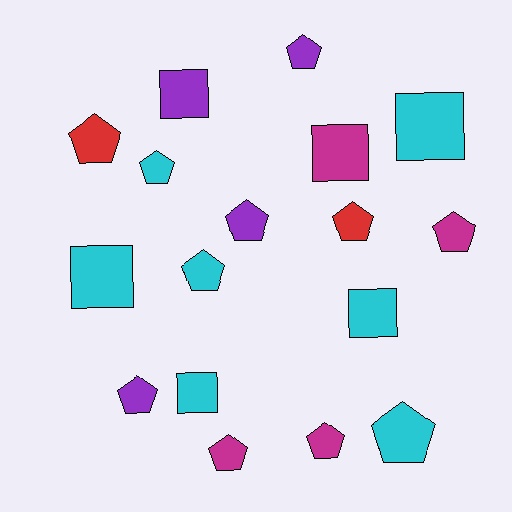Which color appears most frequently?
Cyan, with 7 objects.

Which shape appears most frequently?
Pentagon, with 11 objects.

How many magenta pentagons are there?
There are 3 magenta pentagons.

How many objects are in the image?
There are 17 objects.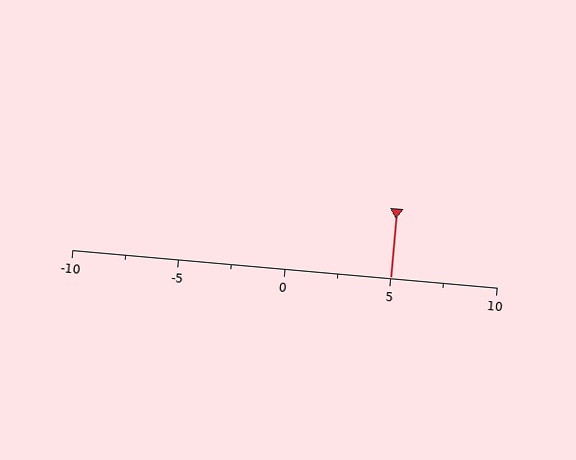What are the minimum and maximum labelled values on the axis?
The axis runs from -10 to 10.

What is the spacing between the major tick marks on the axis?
The major ticks are spaced 5 apart.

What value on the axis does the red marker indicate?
The marker indicates approximately 5.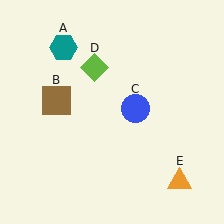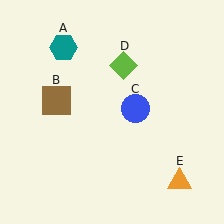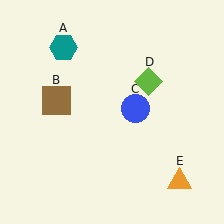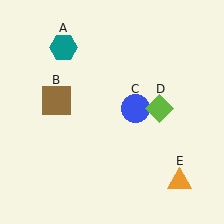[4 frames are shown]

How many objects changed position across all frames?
1 object changed position: lime diamond (object D).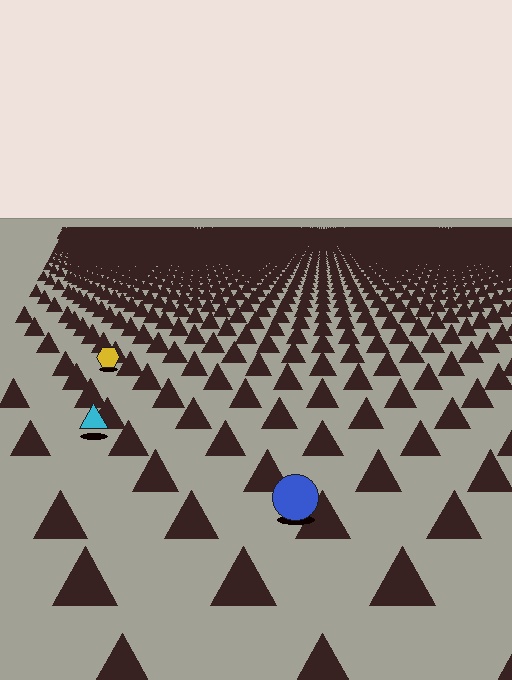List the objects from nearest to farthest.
From nearest to farthest: the blue circle, the cyan triangle, the yellow hexagon.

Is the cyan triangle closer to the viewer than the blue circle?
No. The blue circle is closer — you can tell from the texture gradient: the ground texture is coarser near it.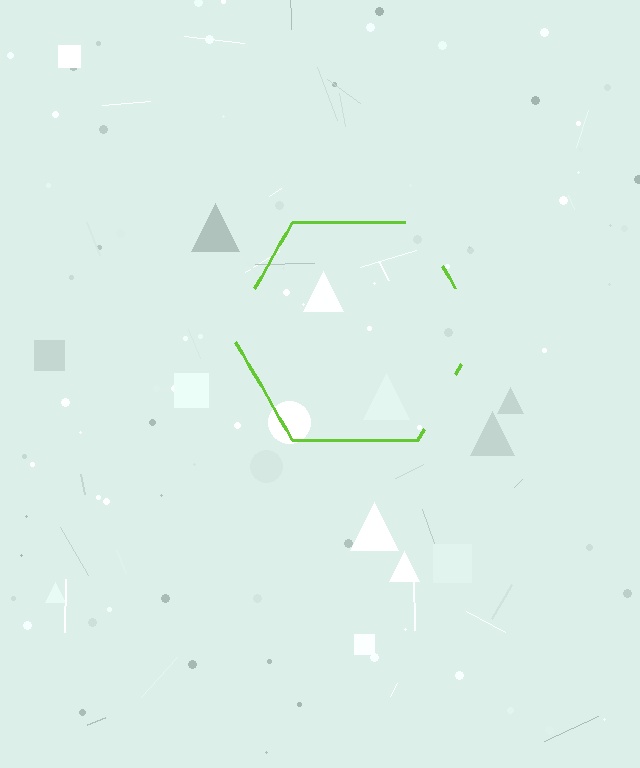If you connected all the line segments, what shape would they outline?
They would outline a hexagon.